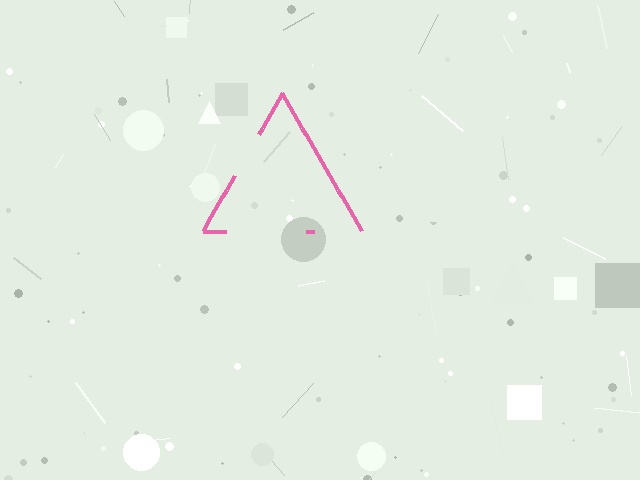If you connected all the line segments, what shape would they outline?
They would outline a triangle.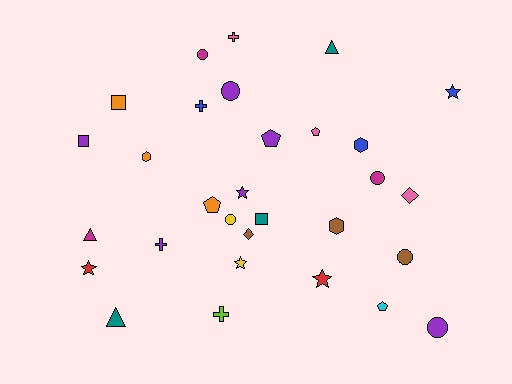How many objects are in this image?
There are 30 objects.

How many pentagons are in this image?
There are 4 pentagons.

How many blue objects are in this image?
There are 3 blue objects.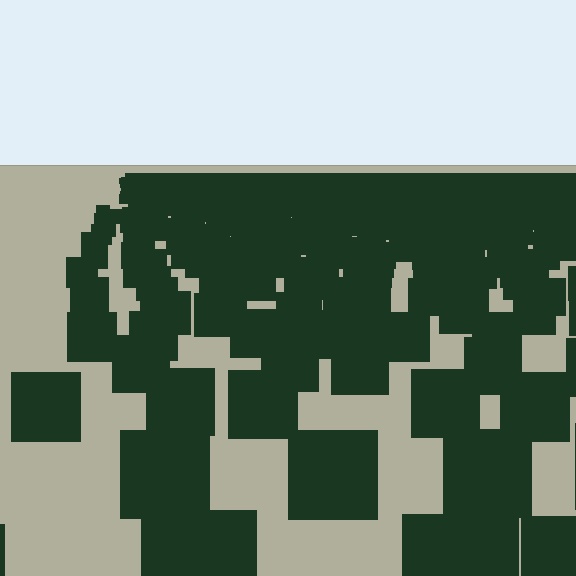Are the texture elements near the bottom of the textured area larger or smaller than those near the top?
Larger. Near the bottom, elements are closer to the viewer and appear at a bigger on-screen size.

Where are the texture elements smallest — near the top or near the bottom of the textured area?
Near the top.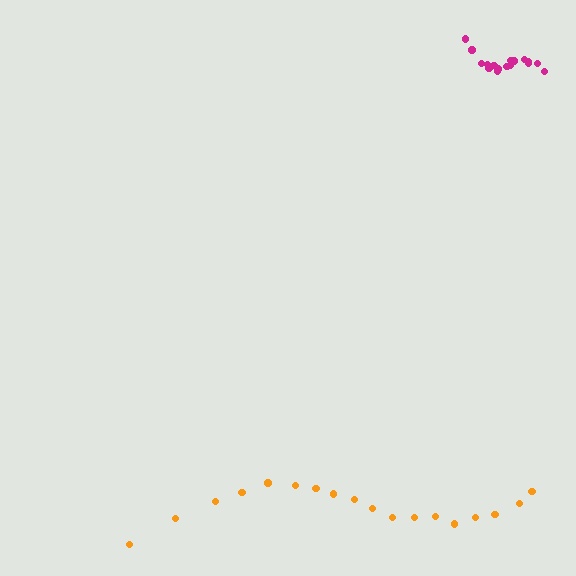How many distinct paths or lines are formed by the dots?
There are 2 distinct paths.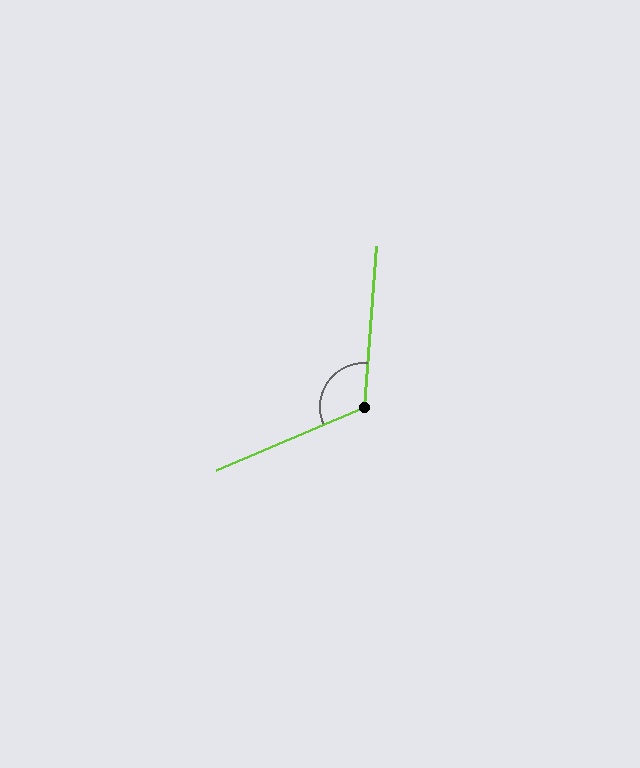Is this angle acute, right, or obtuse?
It is obtuse.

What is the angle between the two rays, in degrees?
Approximately 117 degrees.